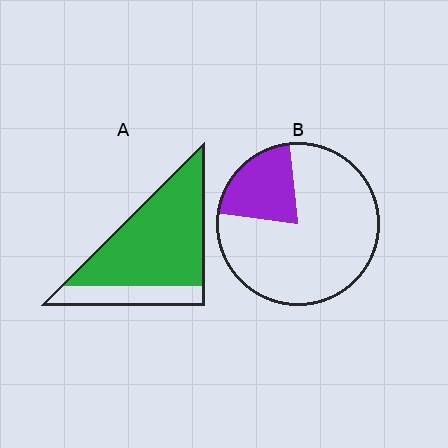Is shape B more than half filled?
No.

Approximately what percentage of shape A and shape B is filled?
A is approximately 75% and B is approximately 20%.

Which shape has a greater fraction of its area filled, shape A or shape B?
Shape A.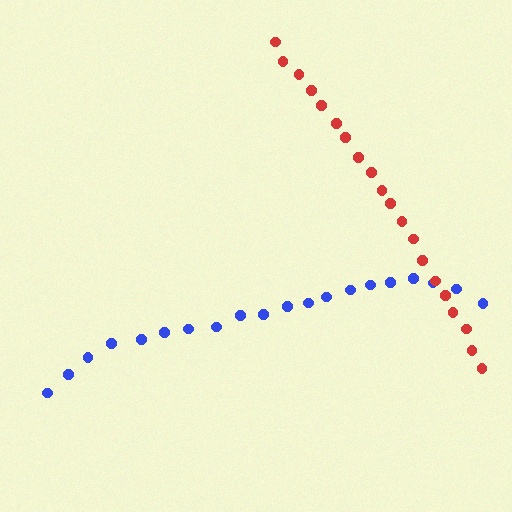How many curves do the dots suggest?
There are 2 distinct paths.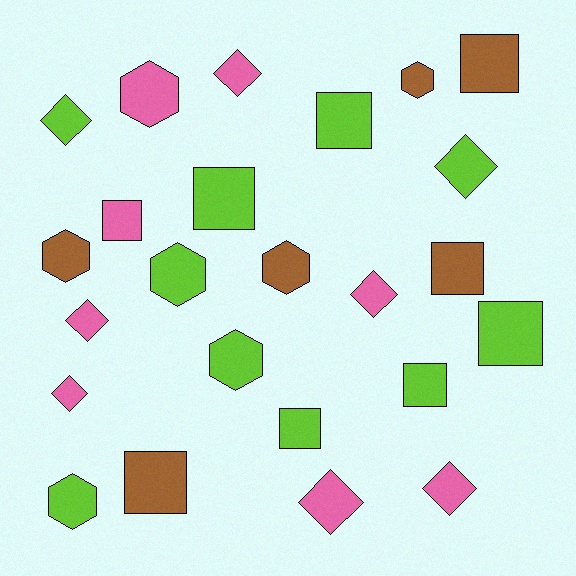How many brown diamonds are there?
There are no brown diamonds.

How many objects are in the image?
There are 24 objects.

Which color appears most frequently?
Lime, with 10 objects.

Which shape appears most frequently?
Square, with 9 objects.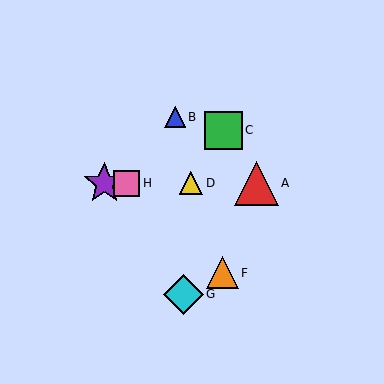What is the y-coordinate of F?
Object F is at y≈273.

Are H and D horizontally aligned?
Yes, both are at y≈183.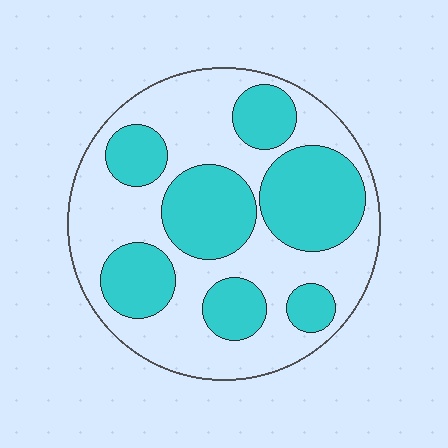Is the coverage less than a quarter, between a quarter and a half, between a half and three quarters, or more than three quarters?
Between a quarter and a half.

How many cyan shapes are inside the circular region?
7.